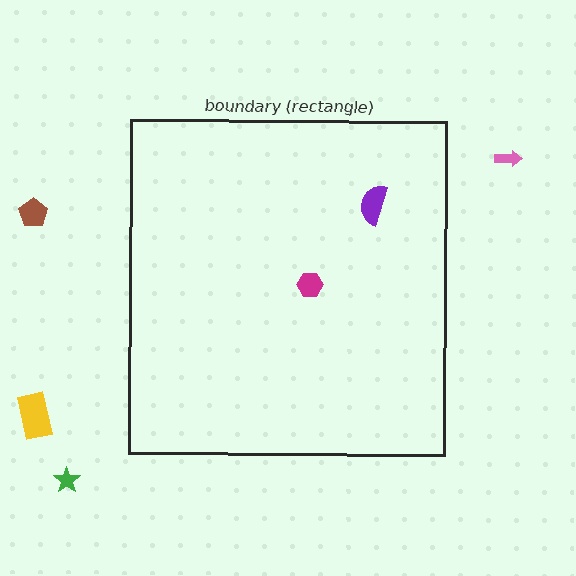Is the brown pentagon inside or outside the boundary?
Outside.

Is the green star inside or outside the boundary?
Outside.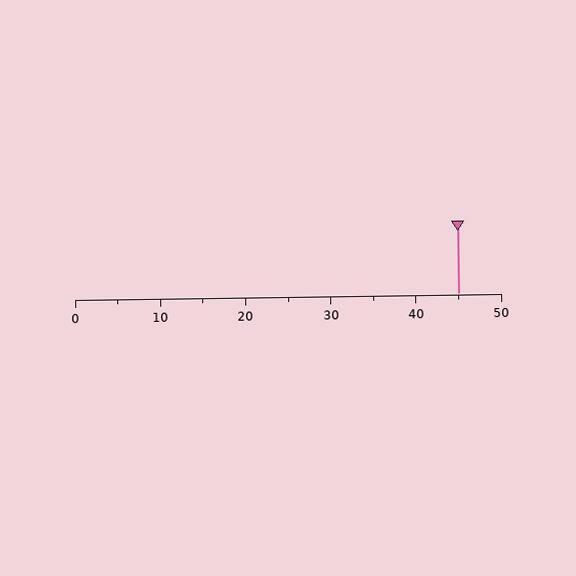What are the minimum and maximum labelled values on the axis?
The axis runs from 0 to 50.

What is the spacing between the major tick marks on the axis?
The major ticks are spaced 10 apart.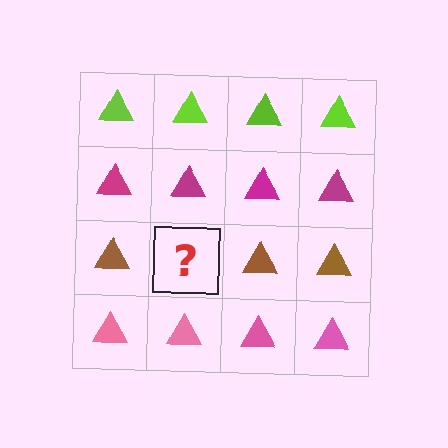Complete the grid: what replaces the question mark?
The question mark should be replaced with a brown triangle.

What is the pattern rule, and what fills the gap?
The rule is that each row has a consistent color. The gap should be filled with a brown triangle.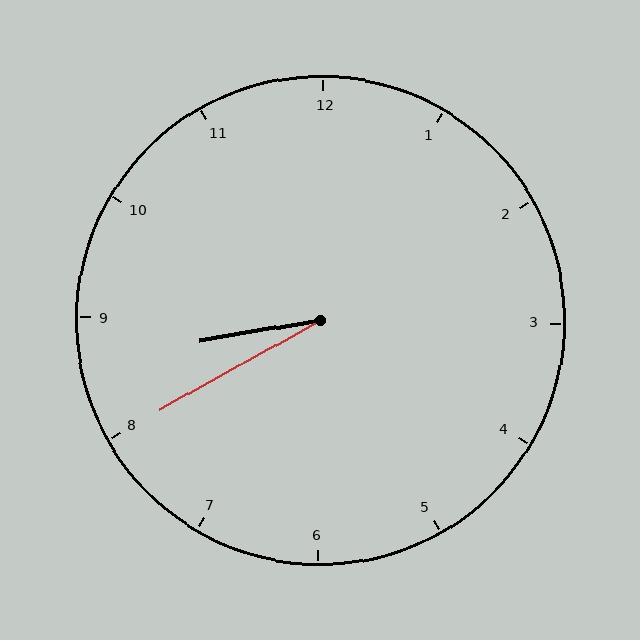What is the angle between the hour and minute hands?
Approximately 20 degrees.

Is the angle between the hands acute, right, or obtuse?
It is acute.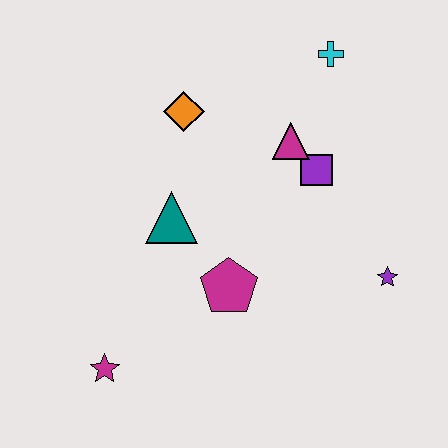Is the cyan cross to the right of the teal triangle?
Yes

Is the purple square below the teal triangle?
No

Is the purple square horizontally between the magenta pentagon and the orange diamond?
No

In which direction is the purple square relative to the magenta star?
The purple square is to the right of the magenta star.